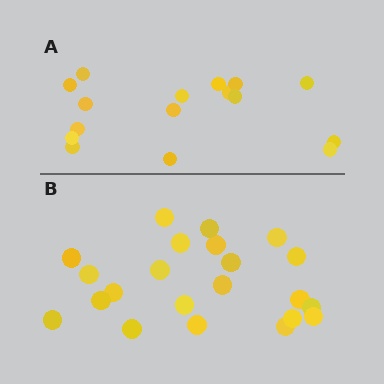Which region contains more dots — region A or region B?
Region B (the bottom region) has more dots.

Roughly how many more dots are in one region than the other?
Region B has about 6 more dots than region A.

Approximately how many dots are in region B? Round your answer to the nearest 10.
About 20 dots. (The exact count is 22, which rounds to 20.)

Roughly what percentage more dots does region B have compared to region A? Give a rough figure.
About 40% more.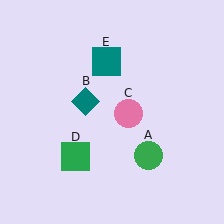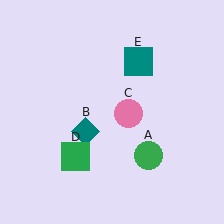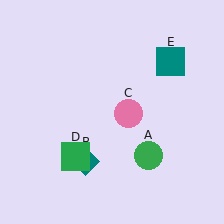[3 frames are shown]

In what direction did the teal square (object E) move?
The teal square (object E) moved right.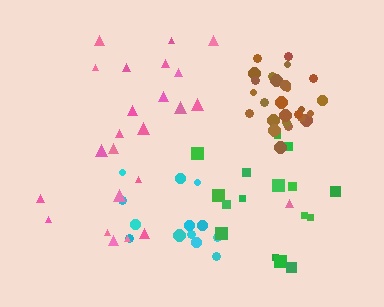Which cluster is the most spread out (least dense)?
Pink.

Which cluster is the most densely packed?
Brown.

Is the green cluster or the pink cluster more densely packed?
Green.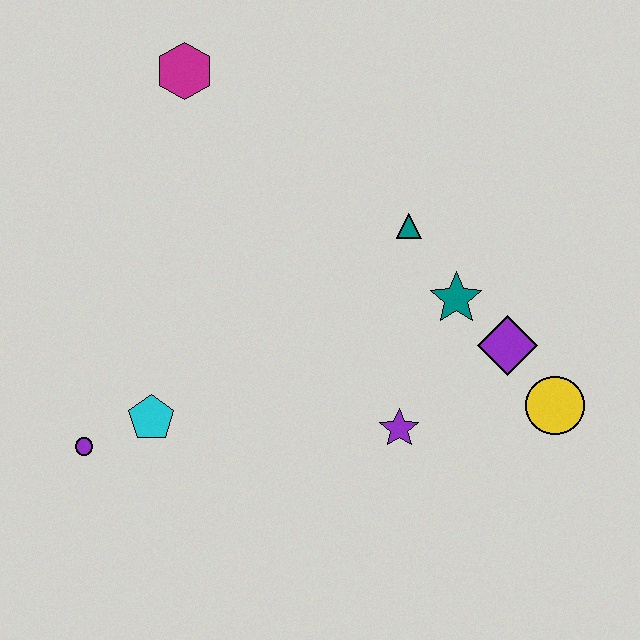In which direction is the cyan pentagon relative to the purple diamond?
The cyan pentagon is to the left of the purple diamond.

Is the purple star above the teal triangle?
No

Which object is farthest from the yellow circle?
The magenta hexagon is farthest from the yellow circle.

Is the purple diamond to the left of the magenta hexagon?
No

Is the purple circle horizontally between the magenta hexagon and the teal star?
No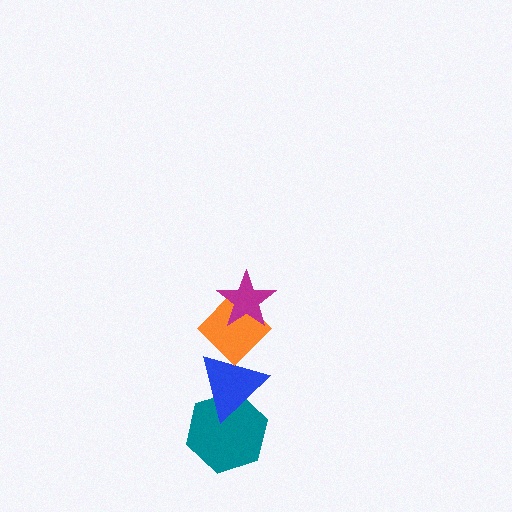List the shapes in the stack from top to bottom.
From top to bottom: the magenta star, the orange diamond, the blue triangle, the teal hexagon.